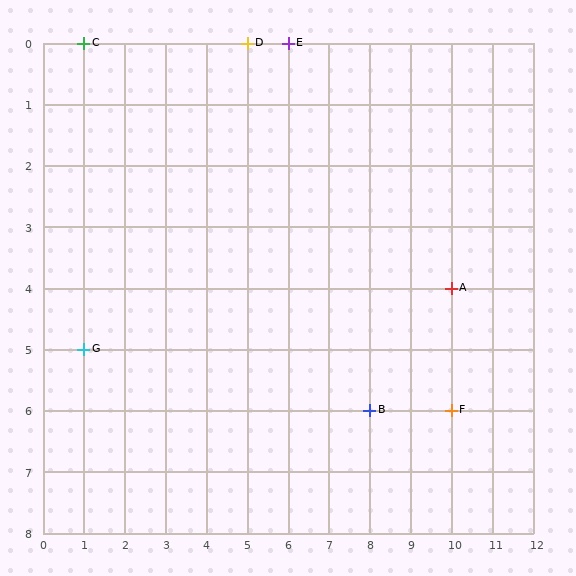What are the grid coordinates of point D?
Point D is at grid coordinates (5, 0).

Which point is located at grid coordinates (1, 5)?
Point G is at (1, 5).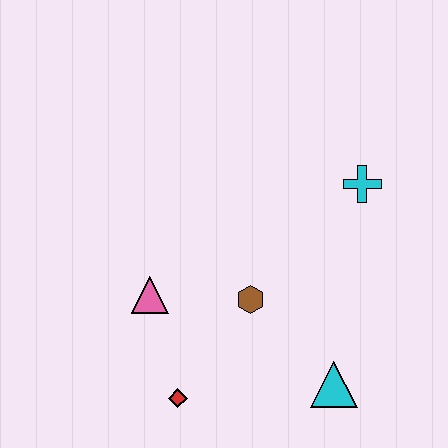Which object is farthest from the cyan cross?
The red diamond is farthest from the cyan cross.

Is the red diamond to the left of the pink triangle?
No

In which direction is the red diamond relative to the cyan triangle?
The red diamond is to the left of the cyan triangle.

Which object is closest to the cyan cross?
The brown hexagon is closest to the cyan cross.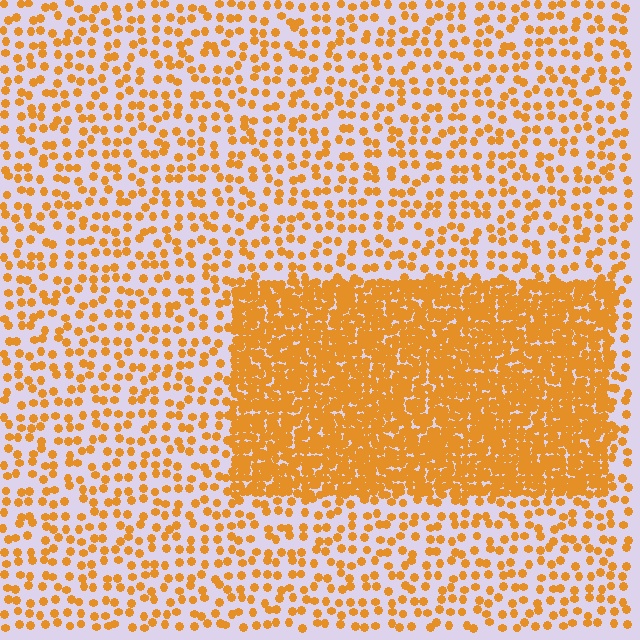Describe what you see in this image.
The image contains small orange elements arranged at two different densities. A rectangle-shaped region is visible where the elements are more densely packed than the surrounding area.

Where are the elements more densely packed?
The elements are more densely packed inside the rectangle boundary.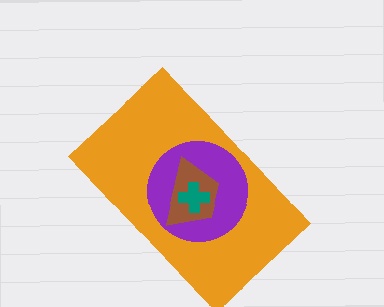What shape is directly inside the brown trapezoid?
The teal cross.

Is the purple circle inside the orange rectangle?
Yes.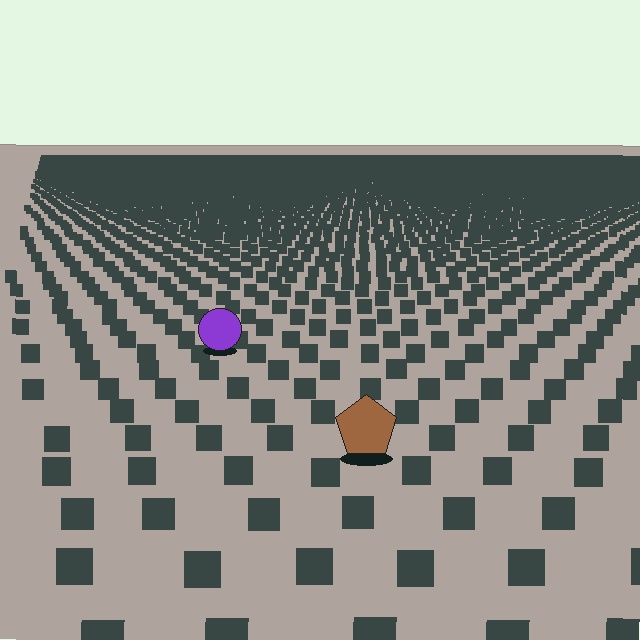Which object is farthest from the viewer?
The purple circle is farthest from the viewer. It appears smaller and the ground texture around it is denser.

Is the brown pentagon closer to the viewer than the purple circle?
Yes. The brown pentagon is closer — you can tell from the texture gradient: the ground texture is coarser near it.